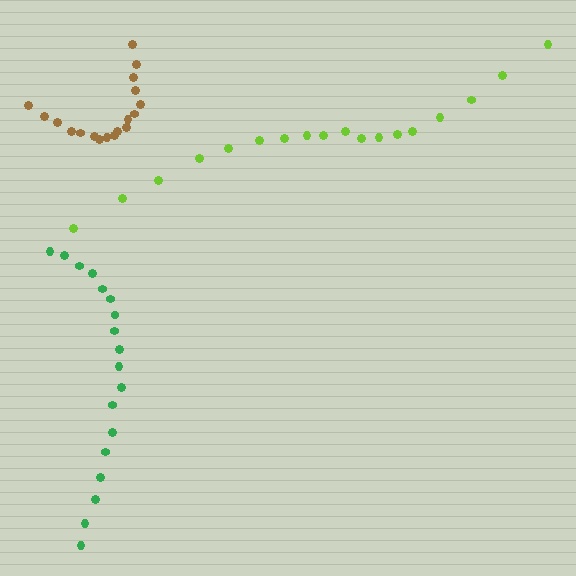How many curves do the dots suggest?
There are 3 distinct paths.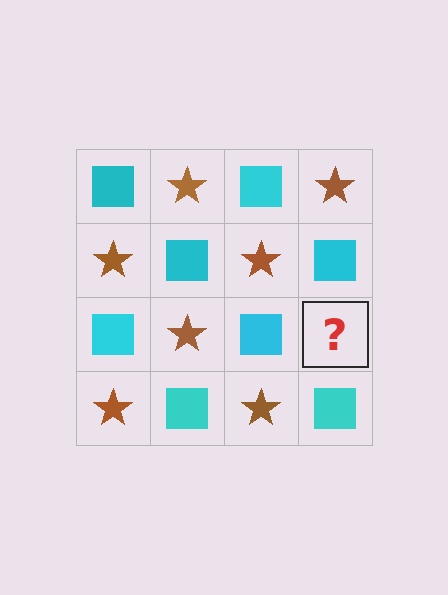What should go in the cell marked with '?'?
The missing cell should contain a brown star.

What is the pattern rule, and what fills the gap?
The rule is that it alternates cyan square and brown star in a checkerboard pattern. The gap should be filled with a brown star.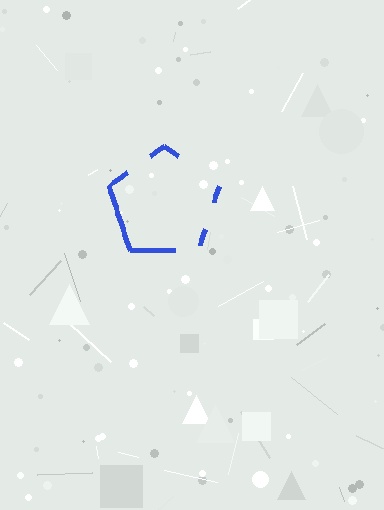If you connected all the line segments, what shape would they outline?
They would outline a pentagon.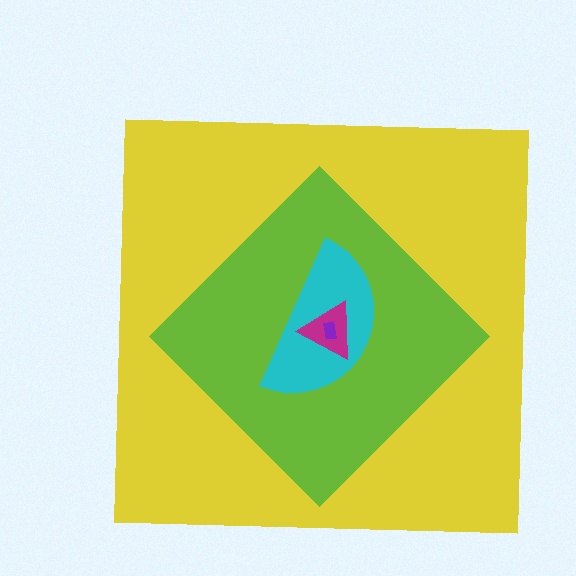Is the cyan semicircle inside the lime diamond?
Yes.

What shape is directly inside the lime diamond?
The cyan semicircle.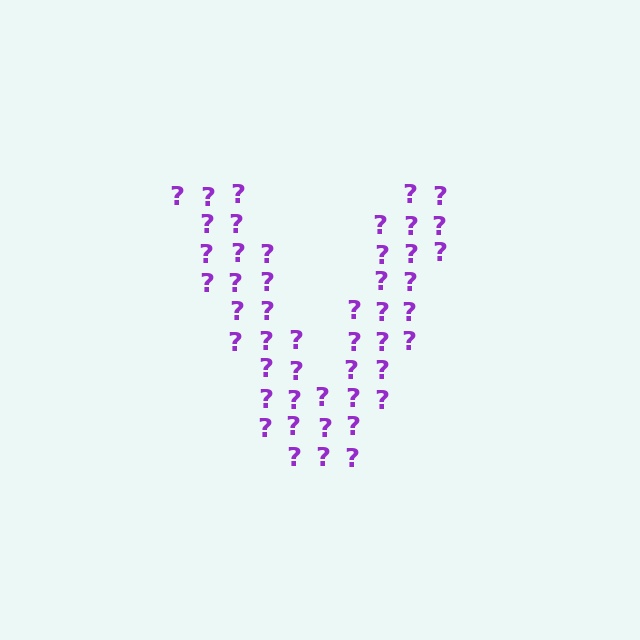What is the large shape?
The large shape is the letter V.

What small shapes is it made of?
It is made of small question marks.